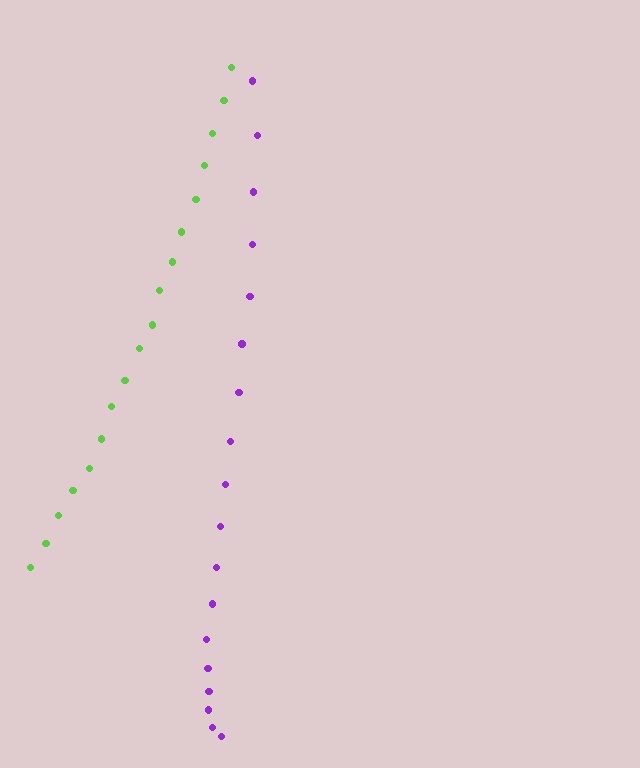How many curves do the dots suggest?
There are 2 distinct paths.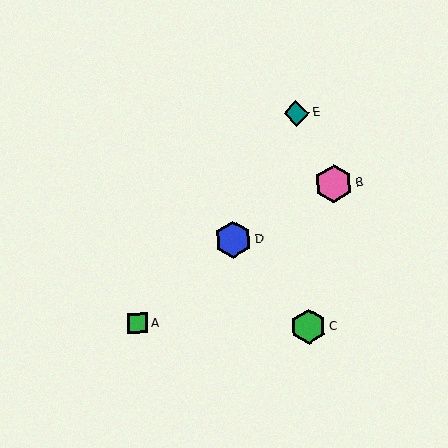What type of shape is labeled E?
Shape E is a teal diamond.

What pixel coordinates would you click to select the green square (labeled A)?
Click at (137, 323) to select the green square A.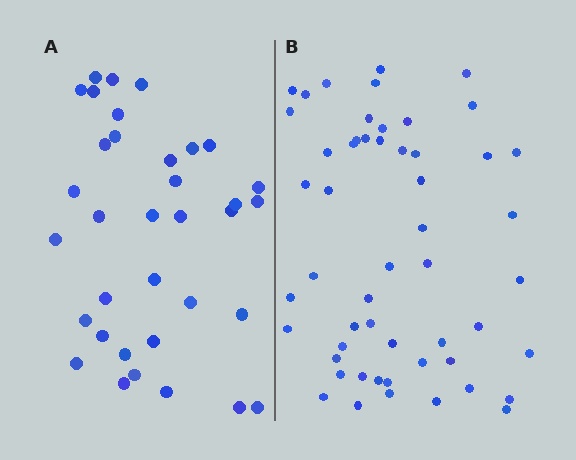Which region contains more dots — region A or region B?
Region B (the right region) has more dots.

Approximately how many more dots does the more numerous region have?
Region B has approximately 20 more dots than region A.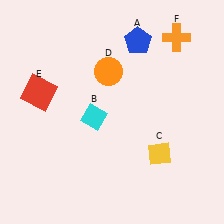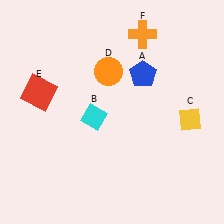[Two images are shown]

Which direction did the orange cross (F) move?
The orange cross (F) moved left.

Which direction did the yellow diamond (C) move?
The yellow diamond (C) moved up.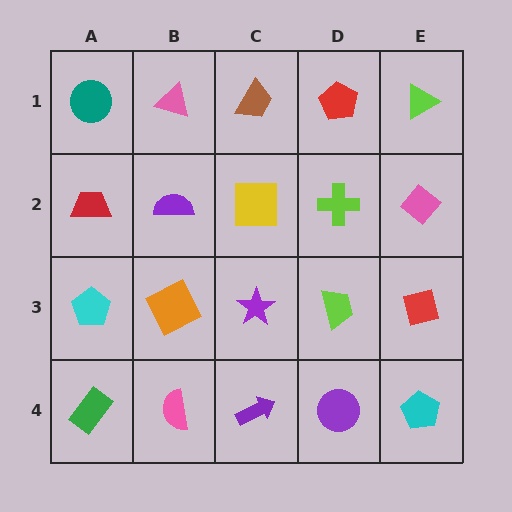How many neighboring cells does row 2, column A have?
3.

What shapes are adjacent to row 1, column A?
A red trapezoid (row 2, column A), a pink triangle (row 1, column B).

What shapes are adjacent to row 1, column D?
A lime cross (row 2, column D), a brown trapezoid (row 1, column C), a lime triangle (row 1, column E).